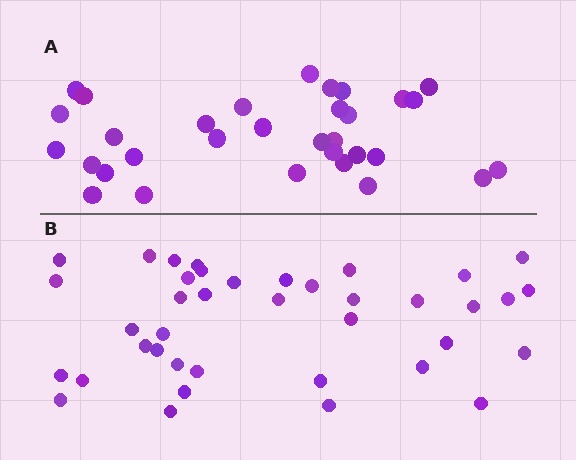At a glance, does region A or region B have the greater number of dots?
Region B (the bottom region) has more dots.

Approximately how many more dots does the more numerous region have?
Region B has roughly 8 or so more dots than region A.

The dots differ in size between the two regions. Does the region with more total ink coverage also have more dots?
No. Region A has more total ink coverage because its dots are larger, but region B actually contains more individual dots. Total area can be misleading — the number of items is what matters here.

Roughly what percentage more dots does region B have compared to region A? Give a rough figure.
About 20% more.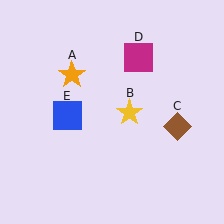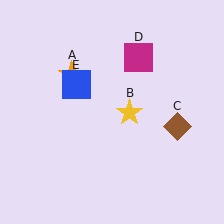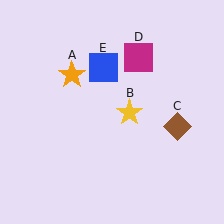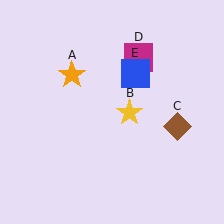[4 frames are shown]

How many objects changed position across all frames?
1 object changed position: blue square (object E).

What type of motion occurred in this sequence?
The blue square (object E) rotated clockwise around the center of the scene.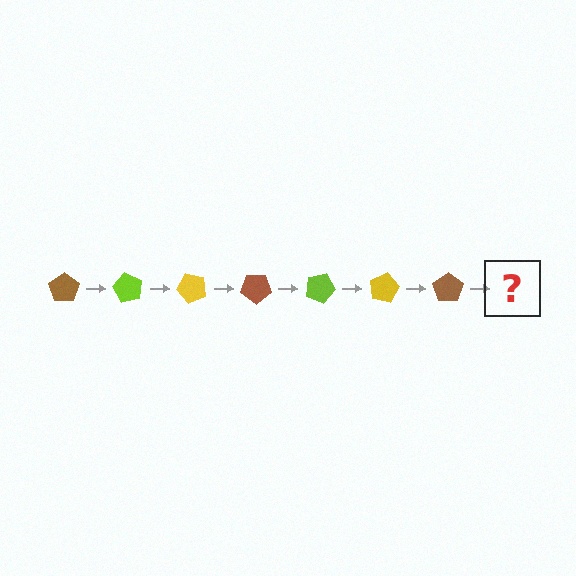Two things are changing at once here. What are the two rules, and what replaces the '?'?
The two rules are that it rotates 60 degrees each step and the color cycles through brown, lime, and yellow. The '?' should be a lime pentagon, rotated 420 degrees from the start.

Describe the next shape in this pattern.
It should be a lime pentagon, rotated 420 degrees from the start.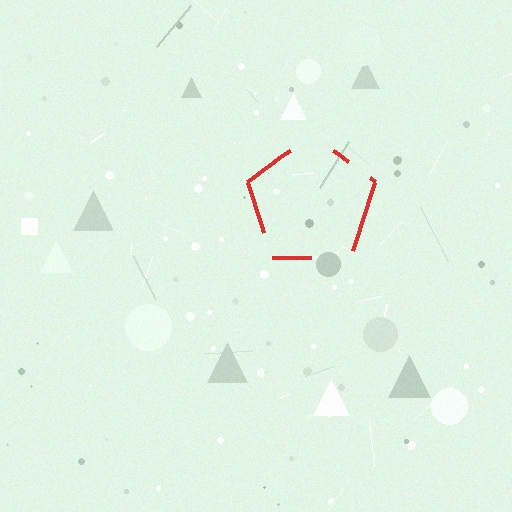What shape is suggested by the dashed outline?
The dashed outline suggests a pentagon.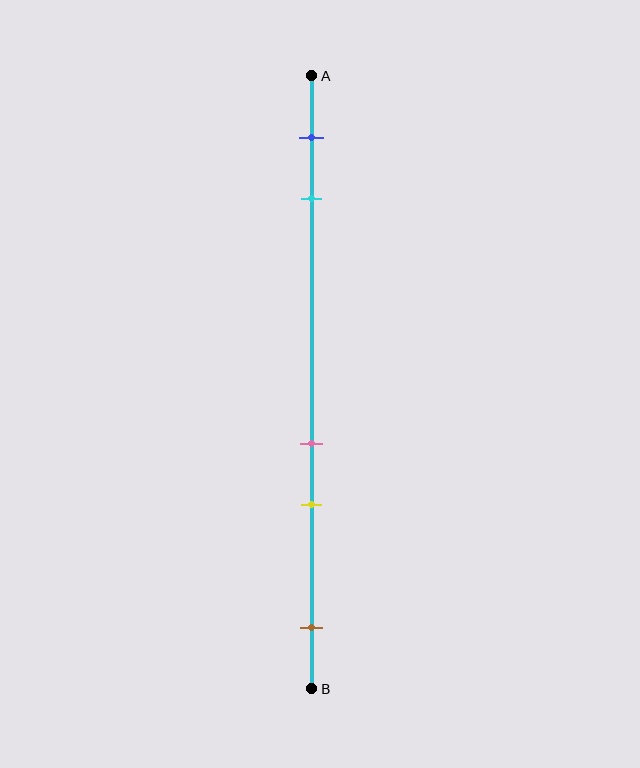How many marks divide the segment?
There are 5 marks dividing the segment.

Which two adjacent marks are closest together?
The pink and yellow marks are the closest adjacent pair.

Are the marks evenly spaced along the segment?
No, the marks are not evenly spaced.